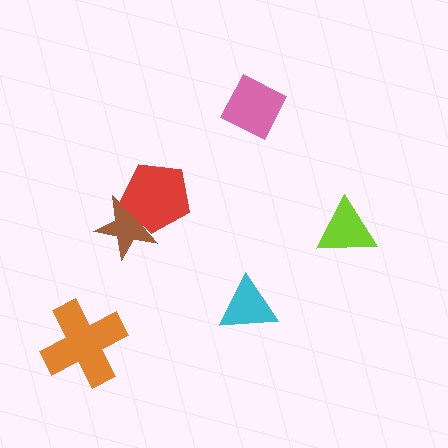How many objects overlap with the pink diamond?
0 objects overlap with the pink diamond.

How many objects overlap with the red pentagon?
1 object overlaps with the red pentagon.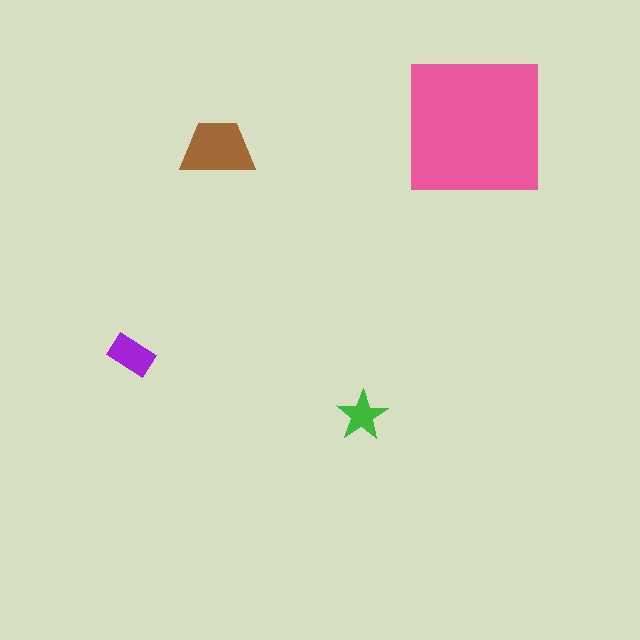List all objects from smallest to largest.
The green star, the purple rectangle, the brown trapezoid, the pink square.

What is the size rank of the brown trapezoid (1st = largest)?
2nd.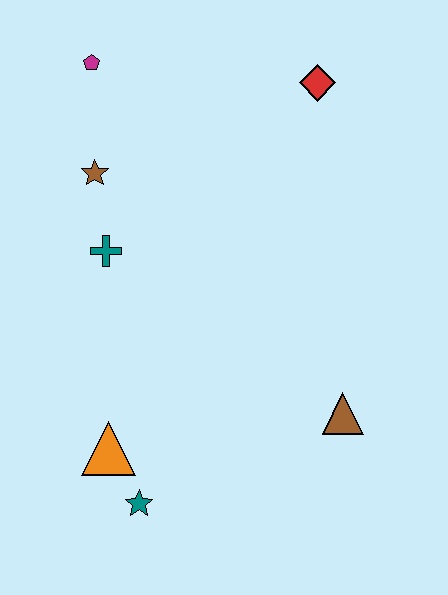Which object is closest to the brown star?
The teal cross is closest to the brown star.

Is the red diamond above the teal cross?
Yes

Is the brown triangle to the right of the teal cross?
Yes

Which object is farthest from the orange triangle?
The red diamond is farthest from the orange triangle.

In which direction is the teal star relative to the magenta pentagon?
The teal star is below the magenta pentagon.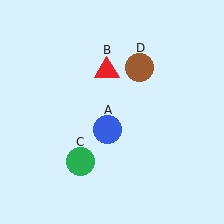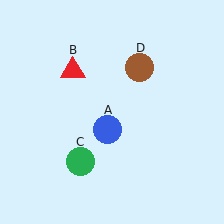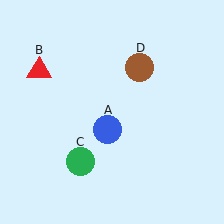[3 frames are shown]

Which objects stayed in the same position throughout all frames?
Blue circle (object A) and green circle (object C) and brown circle (object D) remained stationary.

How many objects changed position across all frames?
1 object changed position: red triangle (object B).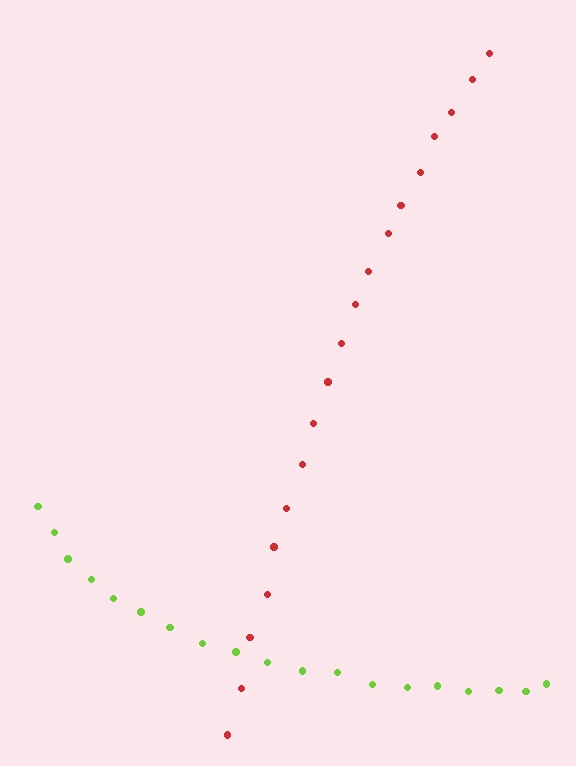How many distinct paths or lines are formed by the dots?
There are 2 distinct paths.